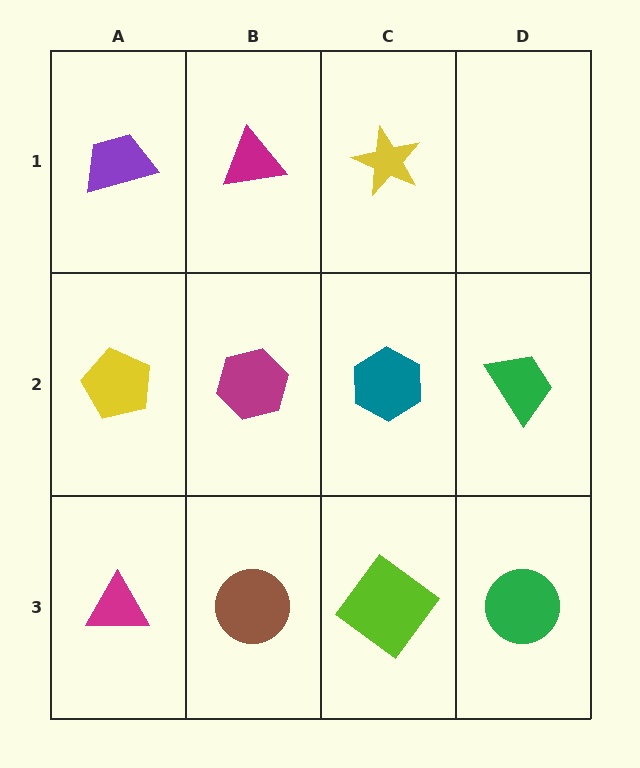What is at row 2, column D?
A green trapezoid.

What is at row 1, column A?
A purple trapezoid.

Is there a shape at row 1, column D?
No, that cell is empty.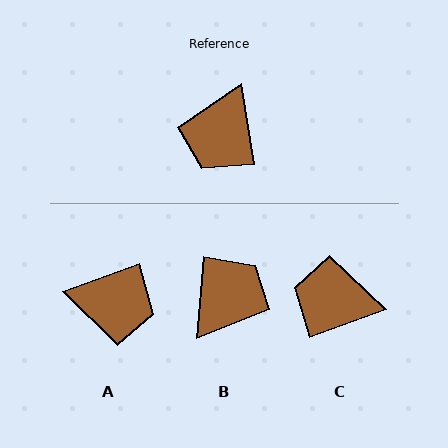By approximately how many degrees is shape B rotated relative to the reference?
Approximately 167 degrees counter-clockwise.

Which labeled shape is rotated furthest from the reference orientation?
B, about 167 degrees away.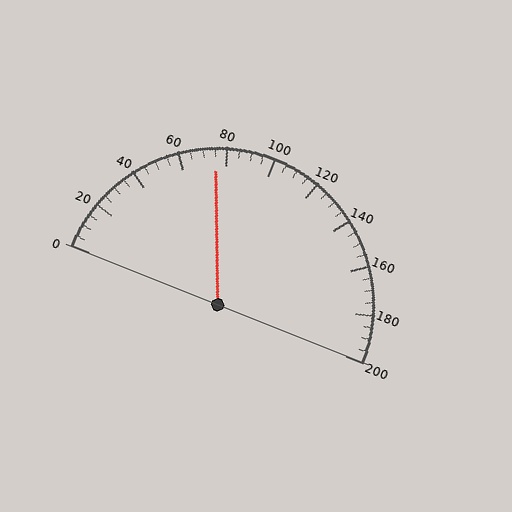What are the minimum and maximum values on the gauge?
The gauge ranges from 0 to 200.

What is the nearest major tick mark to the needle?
The nearest major tick mark is 80.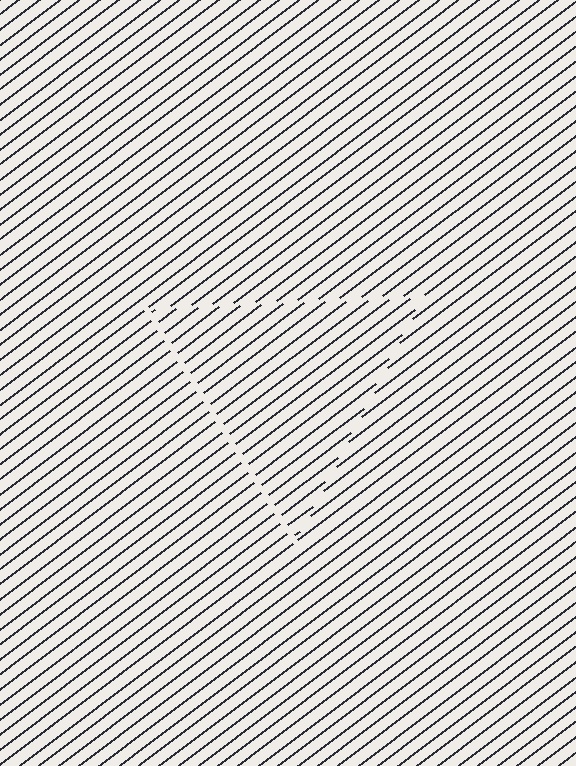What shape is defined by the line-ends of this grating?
An illusory triangle. The interior of the shape contains the same grating, shifted by half a period — the contour is defined by the phase discontinuity where line-ends from the inner and outer gratings abut.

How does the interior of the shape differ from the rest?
The interior of the shape contains the same grating, shifted by half a period — the contour is defined by the phase discontinuity where line-ends from the inner and outer gratings abut.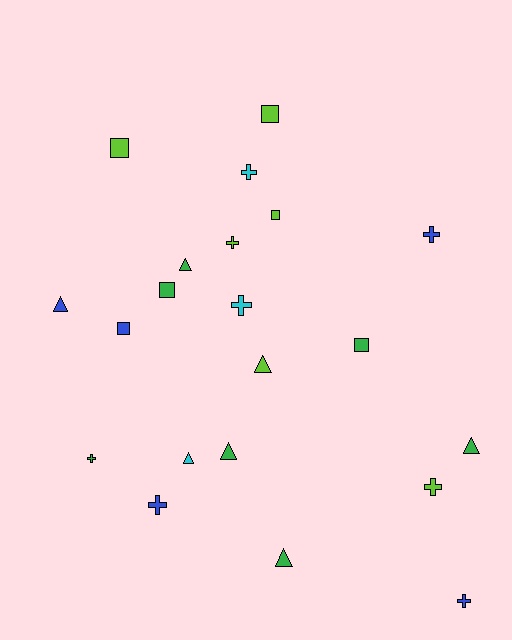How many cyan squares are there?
There are no cyan squares.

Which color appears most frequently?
Green, with 7 objects.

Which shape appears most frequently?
Cross, with 8 objects.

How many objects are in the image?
There are 21 objects.